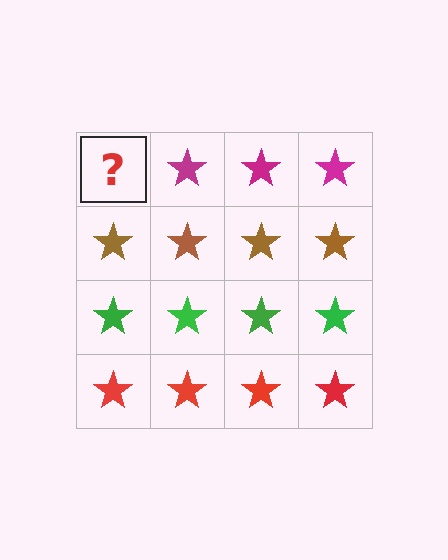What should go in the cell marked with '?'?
The missing cell should contain a magenta star.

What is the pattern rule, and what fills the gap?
The rule is that each row has a consistent color. The gap should be filled with a magenta star.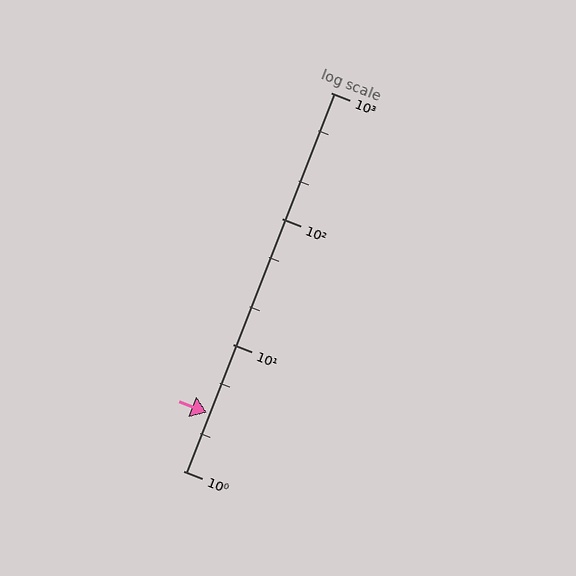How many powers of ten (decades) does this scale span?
The scale spans 3 decades, from 1 to 1000.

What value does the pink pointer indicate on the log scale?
The pointer indicates approximately 2.9.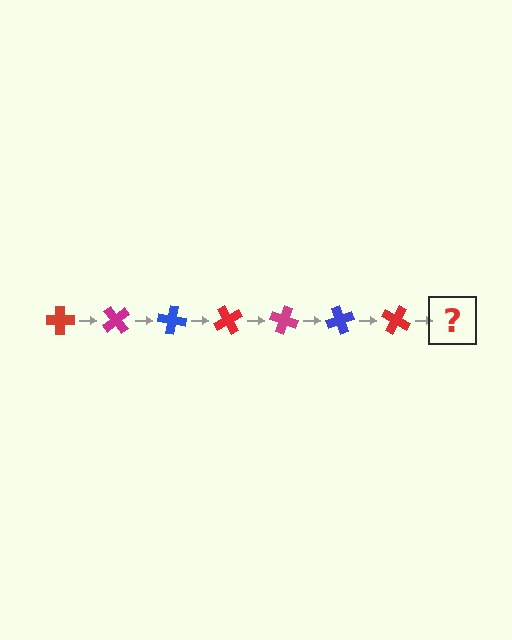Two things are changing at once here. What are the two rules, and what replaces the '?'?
The two rules are that it rotates 50 degrees each step and the color cycles through red, magenta, and blue. The '?' should be a magenta cross, rotated 350 degrees from the start.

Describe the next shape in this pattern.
It should be a magenta cross, rotated 350 degrees from the start.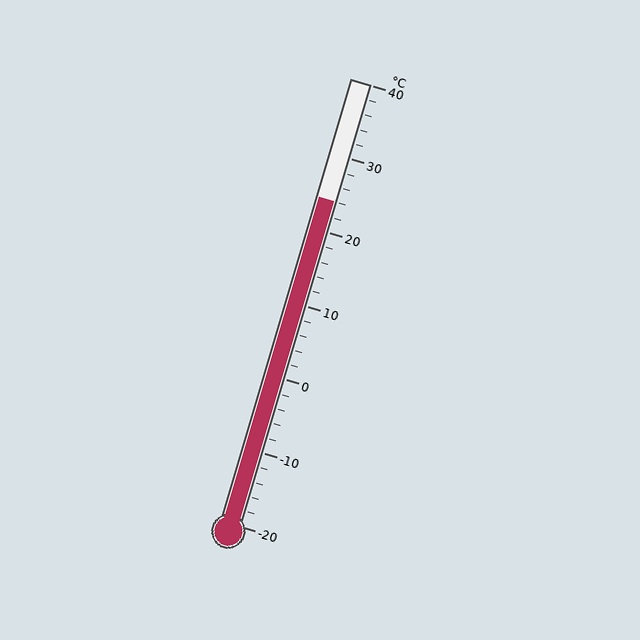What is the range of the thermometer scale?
The thermometer scale ranges from -20°C to 40°C.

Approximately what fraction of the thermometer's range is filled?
The thermometer is filled to approximately 75% of its range.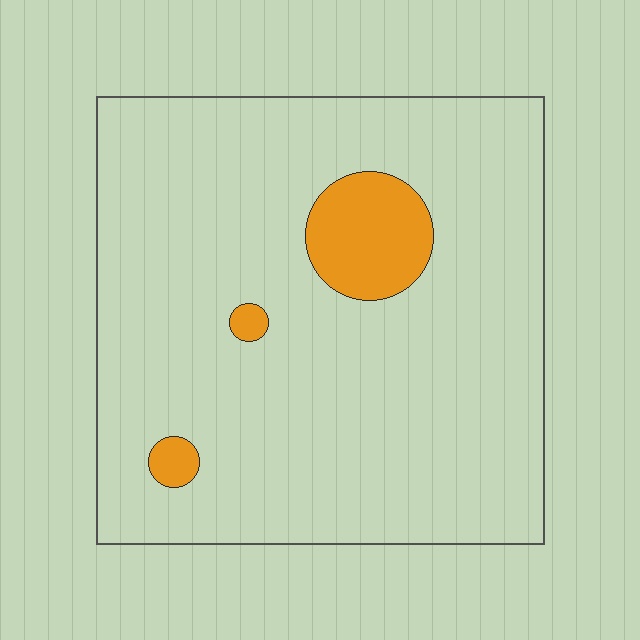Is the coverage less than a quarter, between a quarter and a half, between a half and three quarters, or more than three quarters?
Less than a quarter.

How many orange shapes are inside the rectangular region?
3.